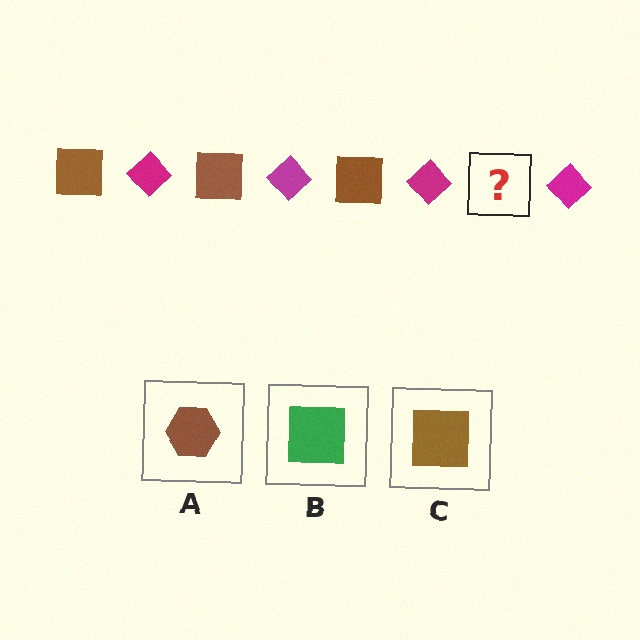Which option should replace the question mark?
Option C.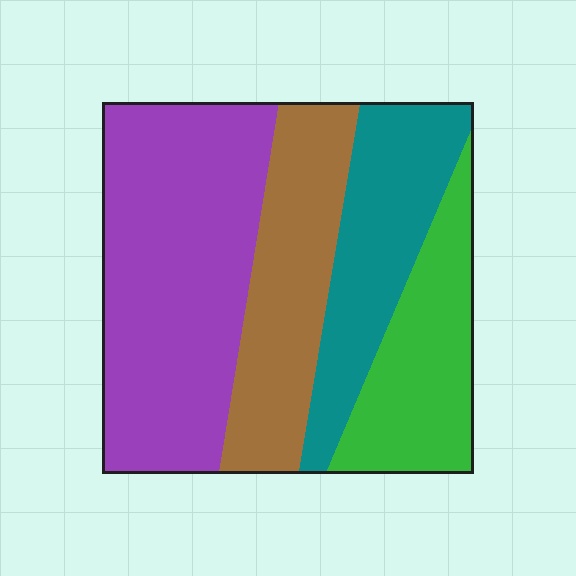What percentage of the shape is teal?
Teal takes up about one fifth (1/5) of the shape.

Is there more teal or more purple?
Purple.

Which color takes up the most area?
Purple, at roughly 40%.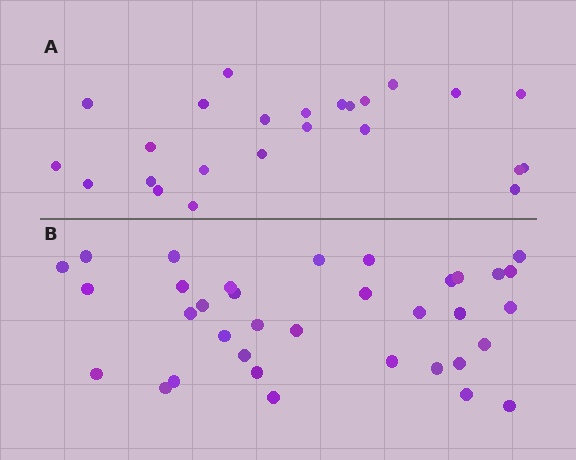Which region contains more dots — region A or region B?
Region B (the bottom region) has more dots.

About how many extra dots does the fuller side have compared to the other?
Region B has roughly 12 or so more dots than region A.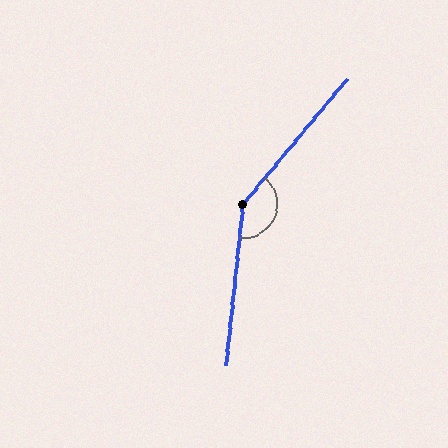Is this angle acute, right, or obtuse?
It is obtuse.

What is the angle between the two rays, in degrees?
Approximately 146 degrees.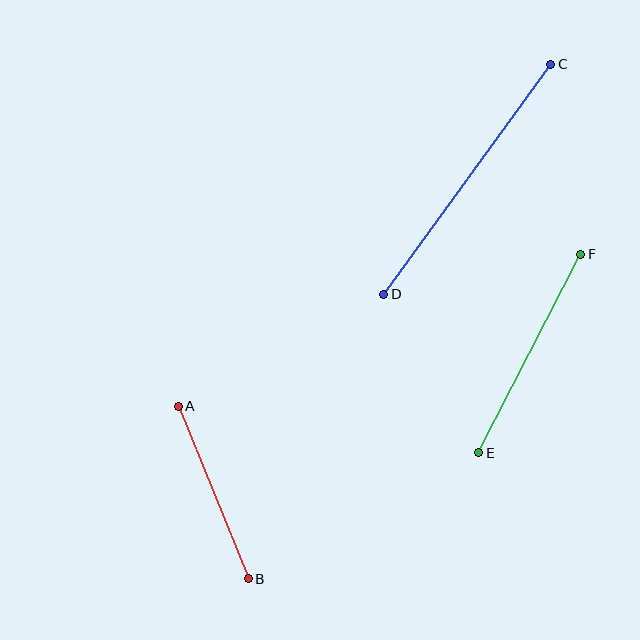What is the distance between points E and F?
The distance is approximately 224 pixels.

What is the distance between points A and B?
The distance is approximately 187 pixels.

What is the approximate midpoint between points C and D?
The midpoint is at approximately (467, 179) pixels.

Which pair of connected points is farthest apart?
Points C and D are farthest apart.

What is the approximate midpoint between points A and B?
The midpoint is at approximately (213, 492) pixels.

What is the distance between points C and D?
The distance is approximately 284 pixels.